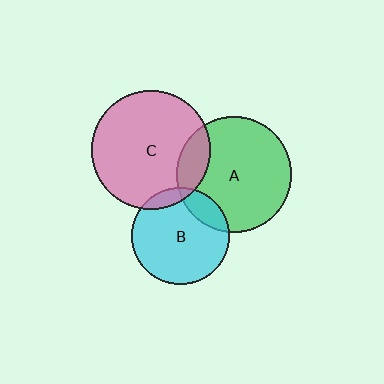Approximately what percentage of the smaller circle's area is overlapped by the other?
Approximately 15%.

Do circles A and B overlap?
Yes.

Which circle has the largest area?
Circle C (pink).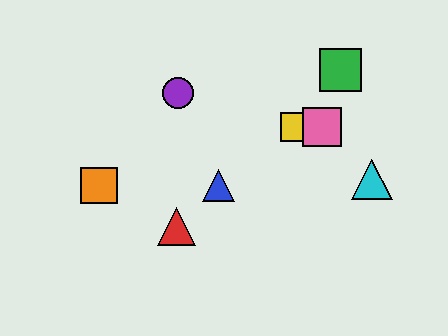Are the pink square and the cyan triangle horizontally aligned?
No, the pink square is at y≈127 and the cyan triangle is at y≈180.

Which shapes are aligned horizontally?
The yellow square, the pink square are aligned horizontally.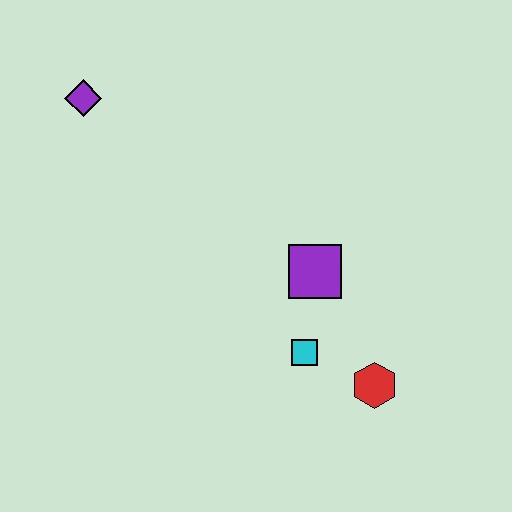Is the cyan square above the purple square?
No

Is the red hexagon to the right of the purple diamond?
Yes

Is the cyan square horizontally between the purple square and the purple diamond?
Yes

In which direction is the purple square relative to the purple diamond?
The purple square is to the right of the purple diamond.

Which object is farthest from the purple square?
The purple diamond is farthest from the purple square.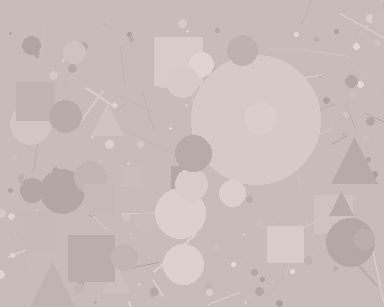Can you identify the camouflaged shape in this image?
The camouflaged shape is a circle.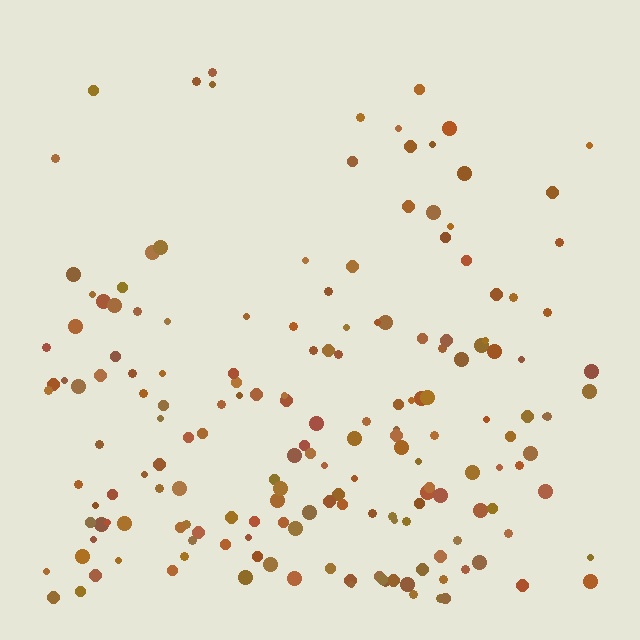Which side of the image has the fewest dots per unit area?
The top.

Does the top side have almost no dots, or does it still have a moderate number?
Still a moderate number, just noticeably fewer than the bottom.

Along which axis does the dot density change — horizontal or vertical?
Vertical.